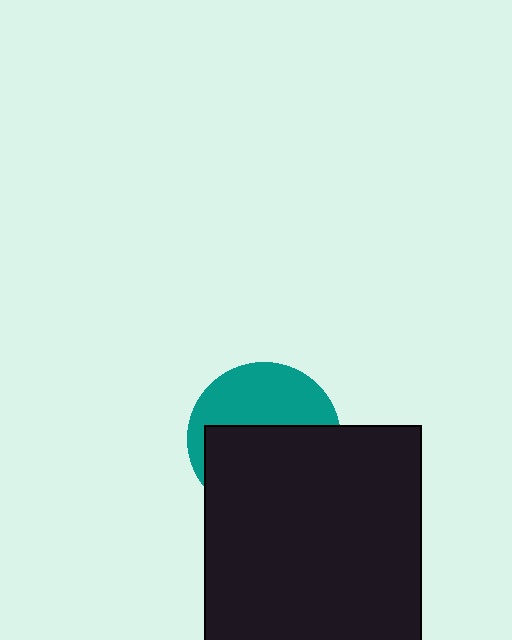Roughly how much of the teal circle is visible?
A small part of it is visible (roughly 43%).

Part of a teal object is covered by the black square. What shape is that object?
It is a circle.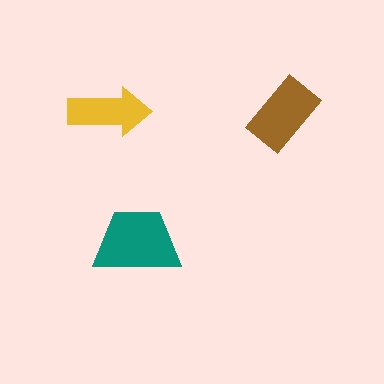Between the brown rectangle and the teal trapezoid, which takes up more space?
The teal trapezoid.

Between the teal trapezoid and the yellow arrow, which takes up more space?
The teal trapezoid.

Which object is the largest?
The teal trapezoid.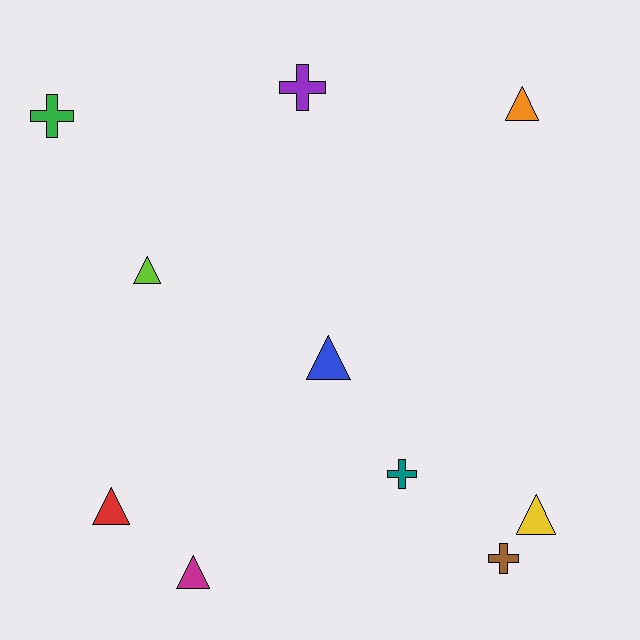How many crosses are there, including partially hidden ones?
There are 4 crosses.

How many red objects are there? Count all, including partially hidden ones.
There is 1 red object.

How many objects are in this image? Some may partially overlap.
There are 10 objects.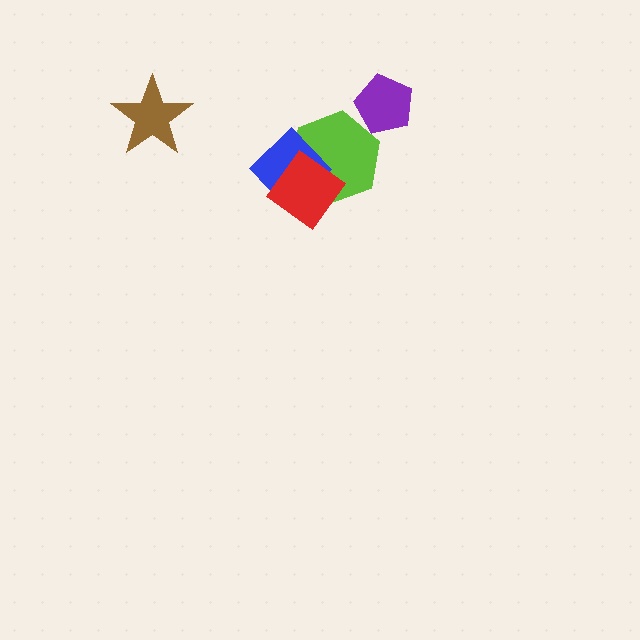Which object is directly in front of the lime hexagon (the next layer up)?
The blue diamond is directly in front of the lime hexagon.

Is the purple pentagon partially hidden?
No, no other shape covers it.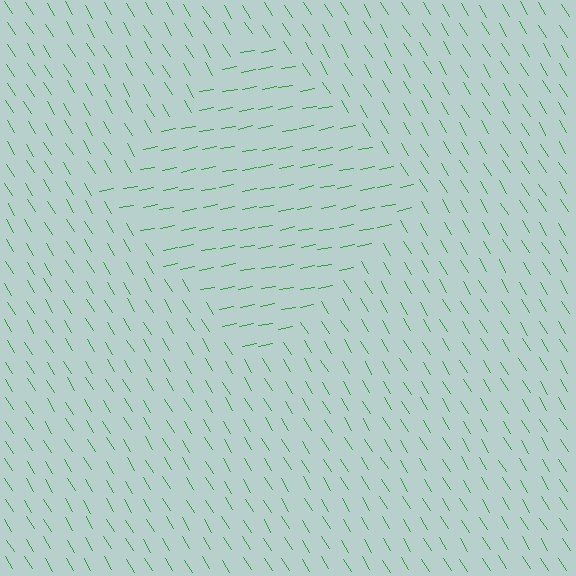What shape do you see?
I see a diamond.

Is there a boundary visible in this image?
Yes, there is a texture boundary formed by a change in line orientation.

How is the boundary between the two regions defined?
The boundary is defined purely by a change in line orientation (approximately 70 degrees difference). All lines are the same color and thickness.